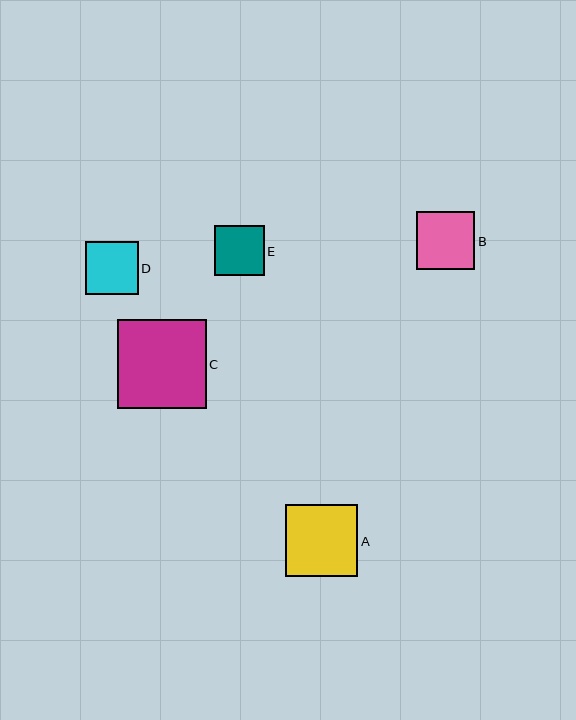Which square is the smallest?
Square E is the smallest with a size of approximately 50 pixels.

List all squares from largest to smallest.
From largest to smallest: C, A, B, D, E.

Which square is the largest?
Square C is the largest with a size of approximately 89 pixels.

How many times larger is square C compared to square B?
Square C is approximately 1.5 times the size of square B.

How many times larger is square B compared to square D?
Square B is approximately 1.1 times the size of square D.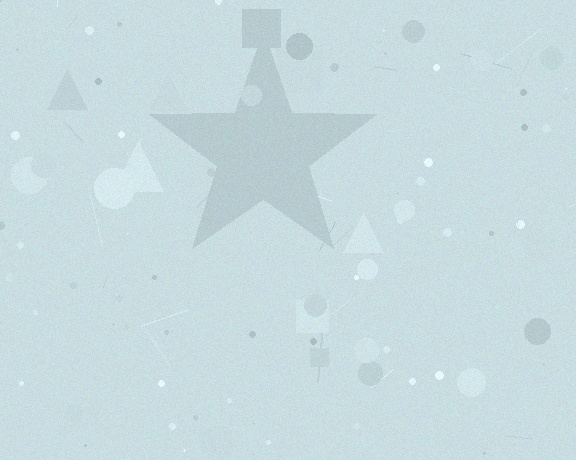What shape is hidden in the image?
A star is hidden in the image.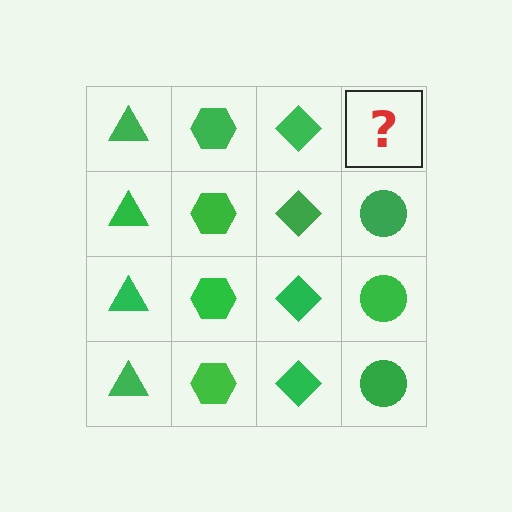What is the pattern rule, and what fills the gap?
The rule is that each column has a consistent shape. The gap should be filled with a green circle.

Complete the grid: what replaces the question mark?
The question mark should be replaced with a green circle.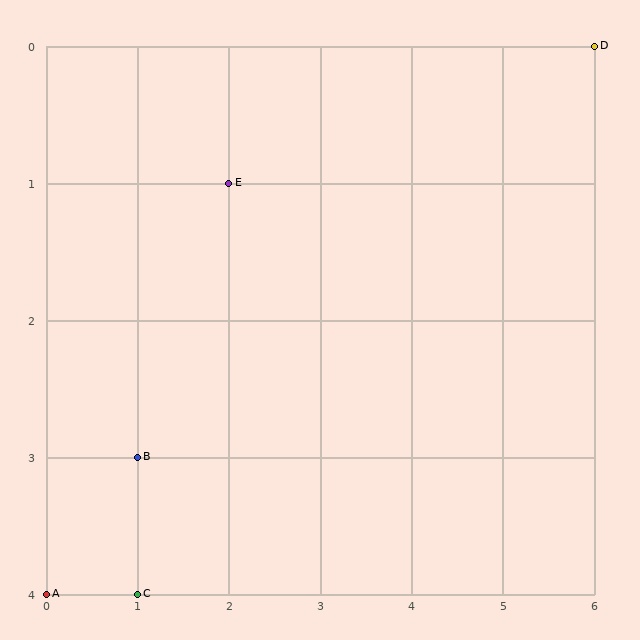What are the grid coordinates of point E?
Point E is at grid coordinates (2, 1).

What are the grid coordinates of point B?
Point B is at grid coordinates (1, 3).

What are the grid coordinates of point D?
Point D is at grid coordinates (6, 0).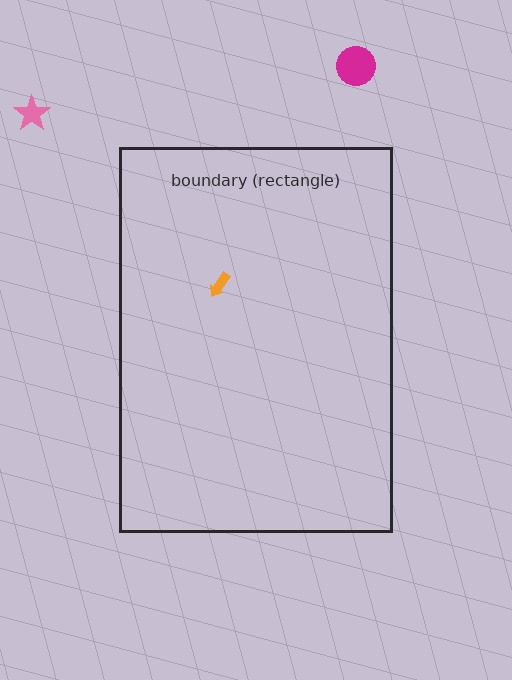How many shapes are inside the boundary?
1 inside, 2 outside.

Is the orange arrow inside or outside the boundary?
Inside.